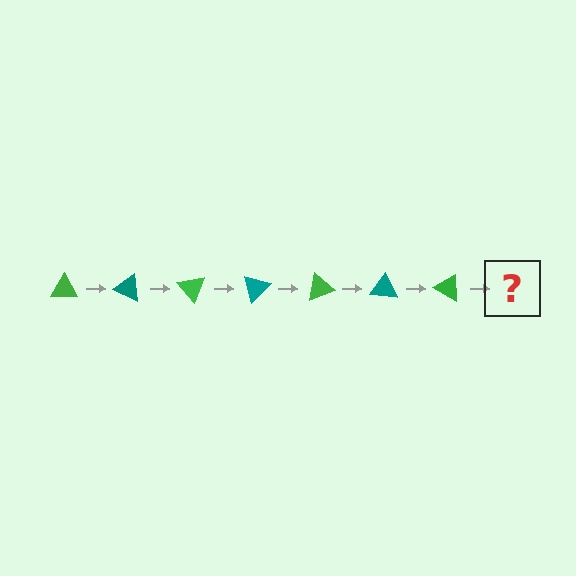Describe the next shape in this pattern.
It should be a teal triangle, rotated 175 degrees from the start.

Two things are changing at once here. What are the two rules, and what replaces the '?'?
The two rules are that it rotates 25 degrees each step and the color cycles through green and teal. The '?' should be a teal triangle, rotated 175 degrees from the start.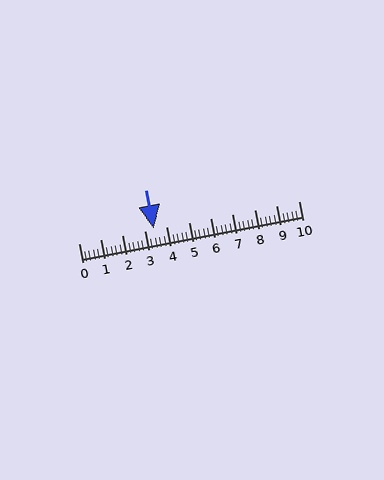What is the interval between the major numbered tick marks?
The major tick marks are spaced 1 units apart.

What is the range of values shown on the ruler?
The ruler shows values from 0 to 10.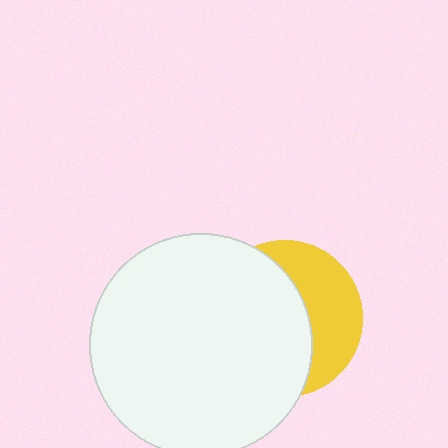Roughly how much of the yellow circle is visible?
A small part of it is visible (roughly 39%).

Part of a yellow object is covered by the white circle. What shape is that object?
It is a circle.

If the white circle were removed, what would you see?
You would see the complete yellow circle.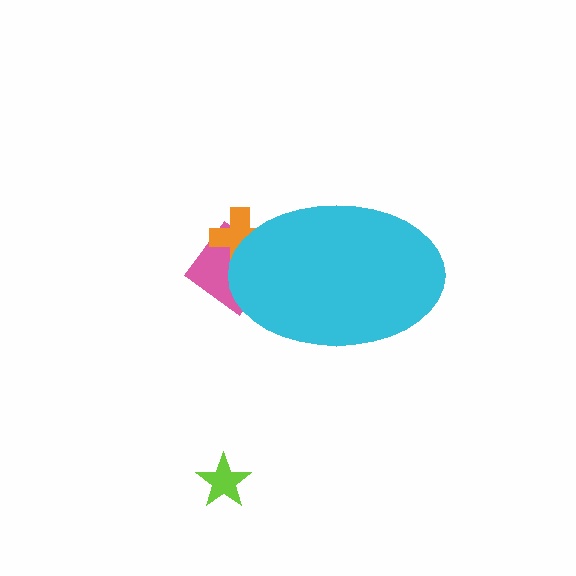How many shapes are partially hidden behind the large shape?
2 shapes are partially hidden.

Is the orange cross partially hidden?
Yes, the orange cross is partially hidden behind the cyan ellipse.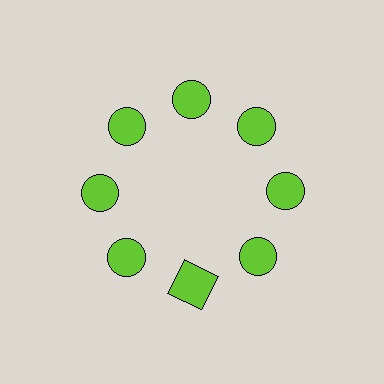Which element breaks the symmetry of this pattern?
The lime square at roughly the 6 o'clock position breaks the symmetry. All other shapes are lime circles.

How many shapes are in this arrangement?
There are 8 shapes arranged in a ring pattern.